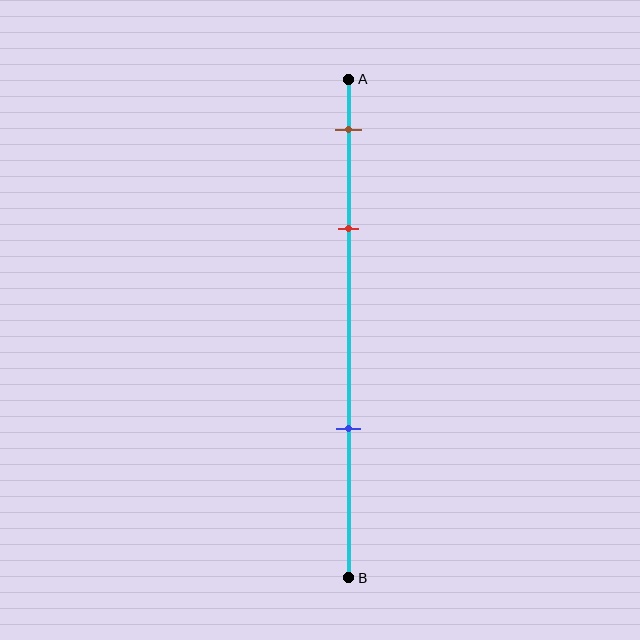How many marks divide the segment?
There are 3 marks dividing the segment.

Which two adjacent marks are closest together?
The brown and red marks are the closest adjacent pair.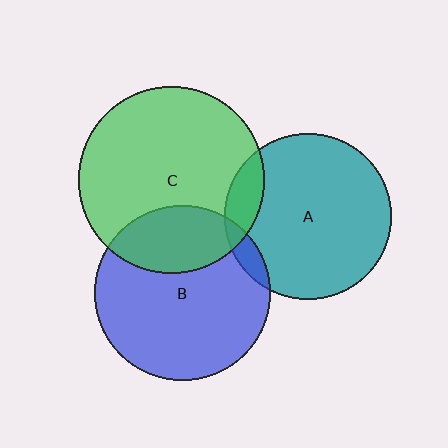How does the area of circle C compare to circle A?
Approximately 1.3 times.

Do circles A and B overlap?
Yes.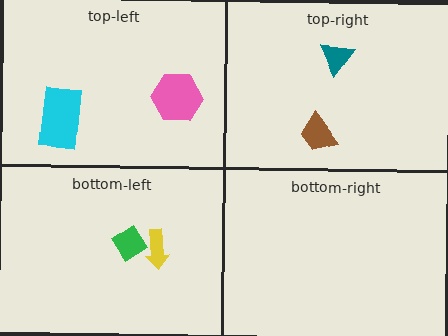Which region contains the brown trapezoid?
The top-right region.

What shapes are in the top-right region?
The teal triangle, the brown trapezoid.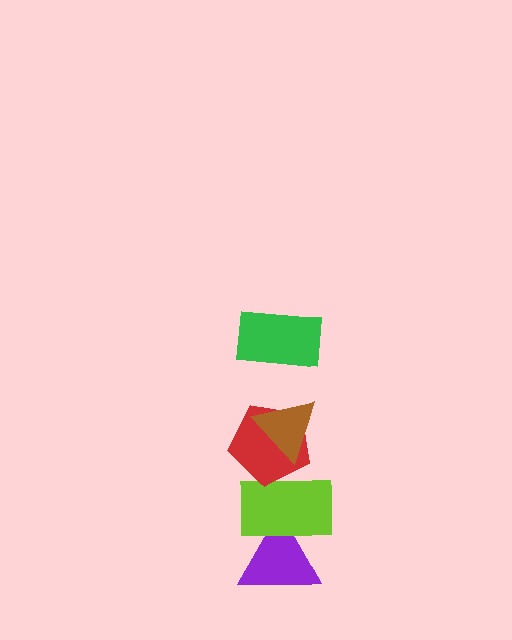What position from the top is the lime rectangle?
The lime rectangle is 4th from the top.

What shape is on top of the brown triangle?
The green rectangle is on top of the brown triangle.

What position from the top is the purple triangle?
The purple triangle is 5th from the top.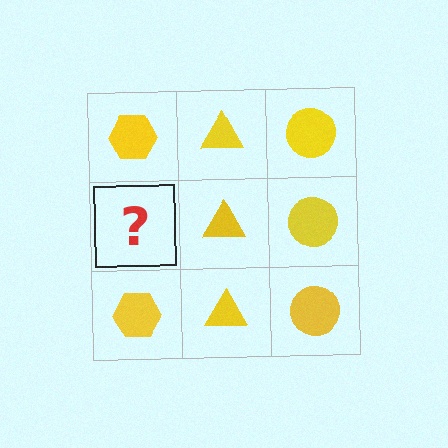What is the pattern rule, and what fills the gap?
The rule is that each column has a consistent shape. The gap should be filled with a yellow hexagon.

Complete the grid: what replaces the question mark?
The question mark should be replaced with a yellow hexagon.